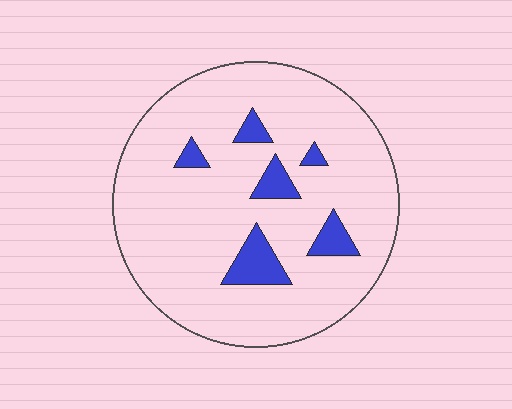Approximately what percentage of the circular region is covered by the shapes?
Approximately 10%.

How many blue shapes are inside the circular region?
6.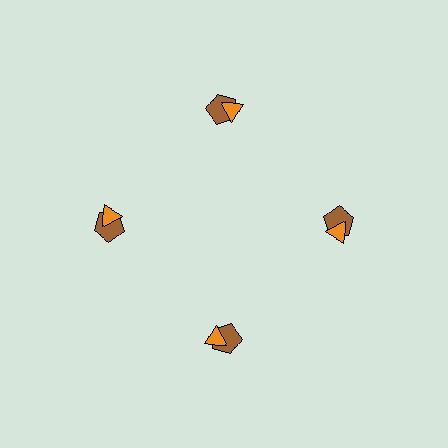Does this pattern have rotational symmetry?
Yes, this pattern has 4-fold rotational symmetry. It looks the same after rotating 90 degrees around the center.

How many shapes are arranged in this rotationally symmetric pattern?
There are 8 shapes, arranged in 4 groups of 2.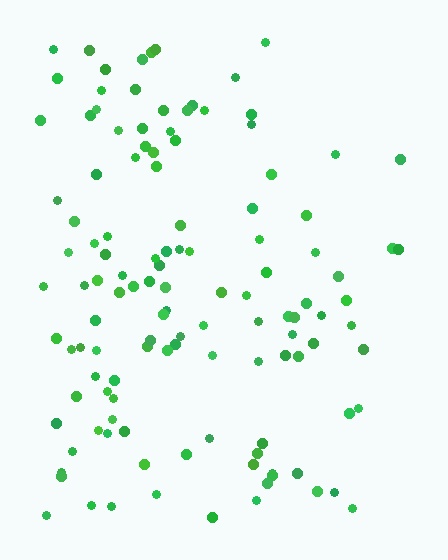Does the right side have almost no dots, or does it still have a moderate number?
Still a moderate number, just noticeably fewer than the left.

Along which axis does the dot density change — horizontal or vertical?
Horizontal.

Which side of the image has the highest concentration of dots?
The left.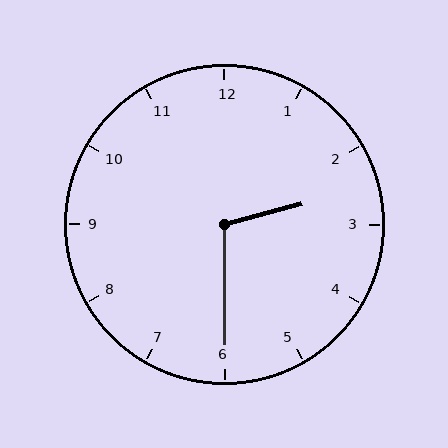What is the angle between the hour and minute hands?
Approximately 105 degrees.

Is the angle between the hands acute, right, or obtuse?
It is obtuse.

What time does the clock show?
2:30.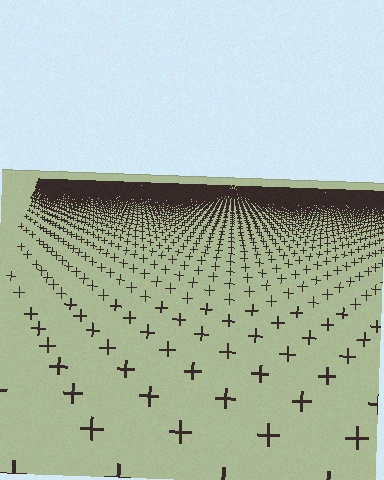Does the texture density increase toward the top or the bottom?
Density increases toward the top.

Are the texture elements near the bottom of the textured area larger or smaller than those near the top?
Larger. Near the bottom, elements are closer to the viewer and appear at a bigger on-screen size.